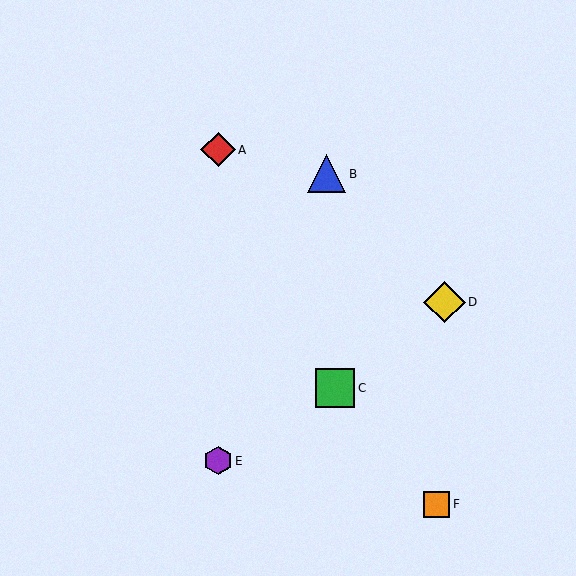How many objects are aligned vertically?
2 objects (A, E) are aligned vertically.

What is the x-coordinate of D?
Object D is at x≈445.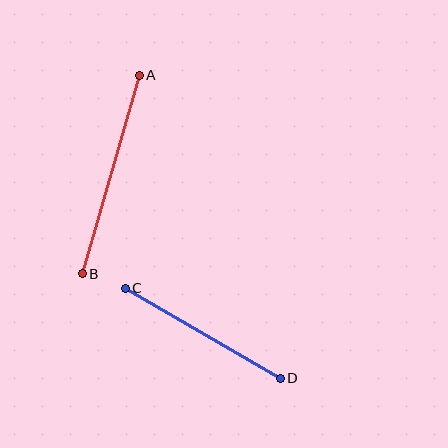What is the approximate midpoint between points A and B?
The midpoint is at approximately (111, 175) pixels.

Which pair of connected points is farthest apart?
Points A and B are farthest apart.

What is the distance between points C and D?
The distance is approximately 180 pixels.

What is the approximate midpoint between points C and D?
The midpoint is at approximately (203, 333) pixels.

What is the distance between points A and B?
The distance is approximately 207 pixels.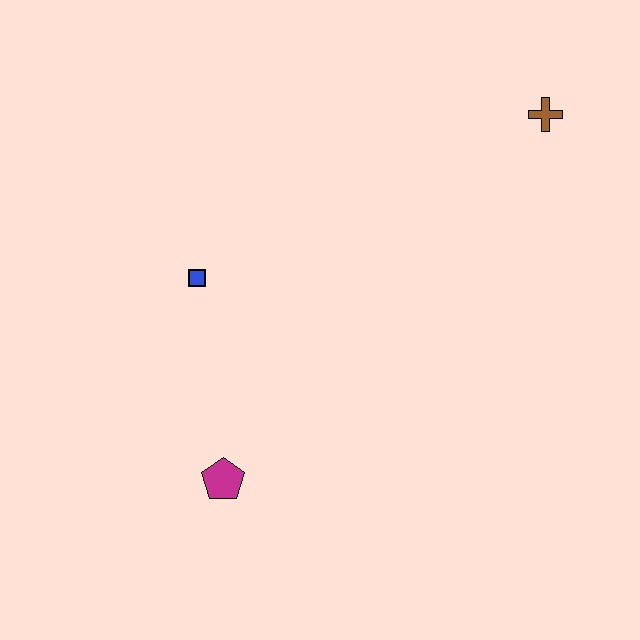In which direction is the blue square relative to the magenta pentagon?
The blue square is above the magenta pentagon.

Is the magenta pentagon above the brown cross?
No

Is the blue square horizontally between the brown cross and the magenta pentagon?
No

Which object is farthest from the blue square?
The brown cross is farthest from the blue square.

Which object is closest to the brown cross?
The blue square is closest to the brown cross.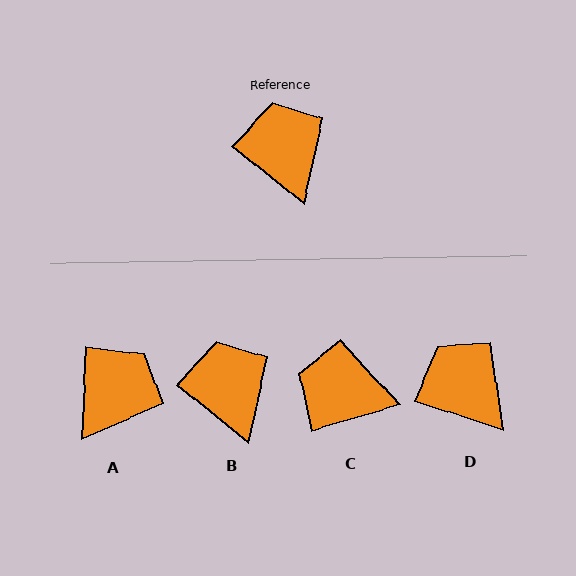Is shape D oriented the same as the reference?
No, it is off by about 21 degrees.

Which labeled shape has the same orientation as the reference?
B.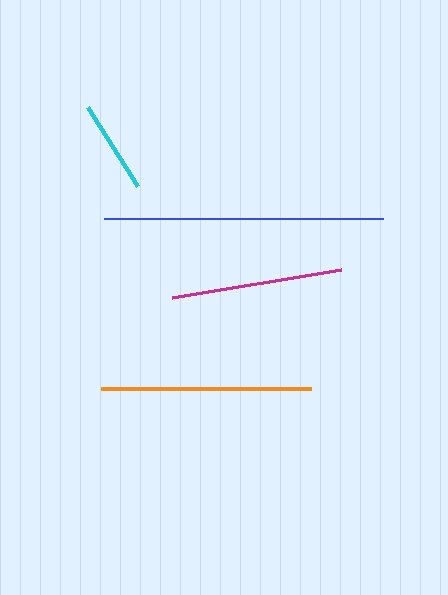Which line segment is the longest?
The blue line is the longest at approximately 279 pixels.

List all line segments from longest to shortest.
From longest to shortest: blue, orange, magenta, cyan.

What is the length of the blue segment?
The blue segment is approximately 279 pixels long.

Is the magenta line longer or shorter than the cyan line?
The magenta line is longer than the cyan line.